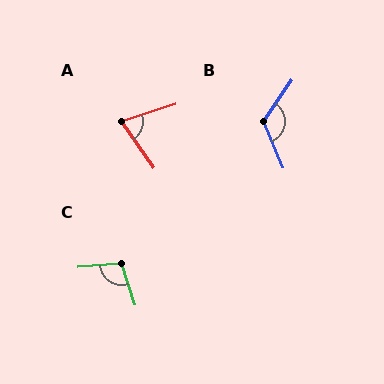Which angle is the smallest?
A, at approximately 72 degrees.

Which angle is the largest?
B, at approximately 123 degrees.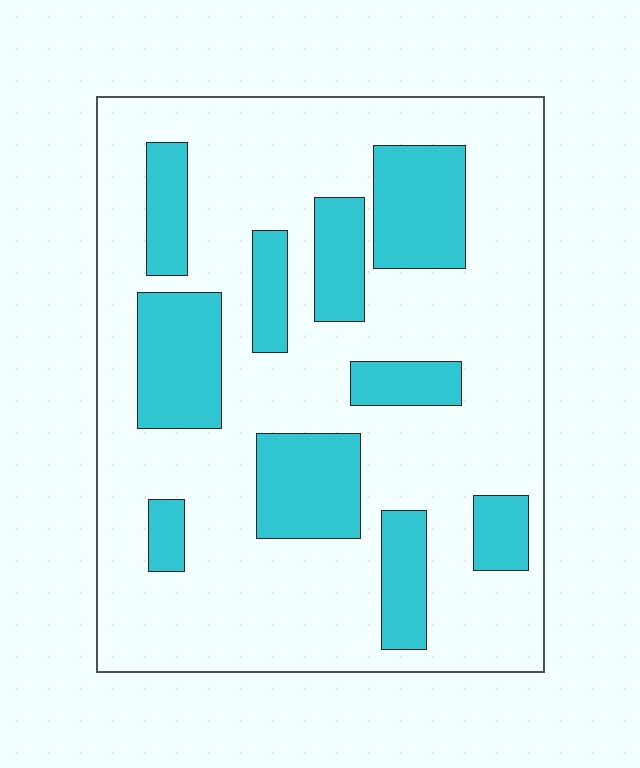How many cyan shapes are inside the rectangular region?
10.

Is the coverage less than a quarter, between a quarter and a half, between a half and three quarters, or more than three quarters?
Between a quarter and a half.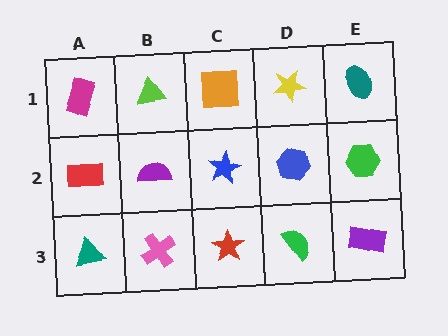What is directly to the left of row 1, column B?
A magenta rectangle.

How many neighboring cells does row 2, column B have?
4.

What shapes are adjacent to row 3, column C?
A blue star (row 2, column C), a pink cross (row 3, column B), a green semicircle (row 3, column D).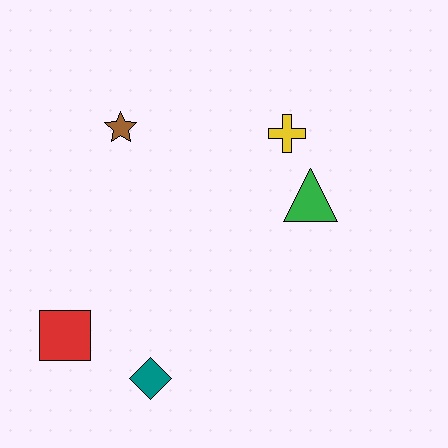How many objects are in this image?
There are 5 objects.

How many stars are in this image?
There is 1 star.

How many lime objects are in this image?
There are no lime objects.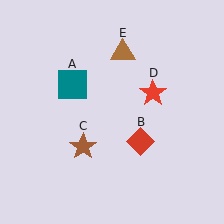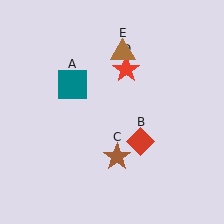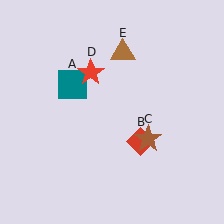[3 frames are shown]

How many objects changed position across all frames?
2 objects changed position: brown star (object C), red star (object D).